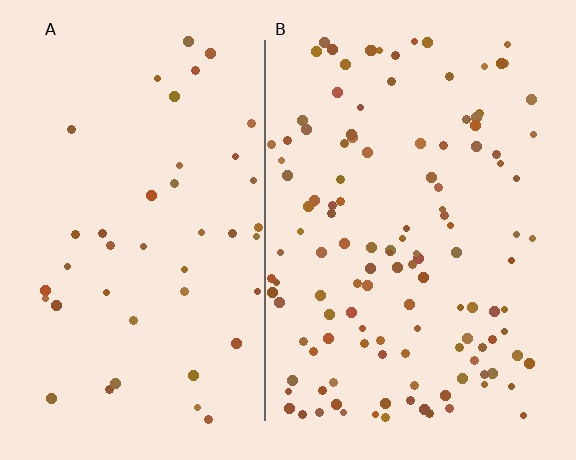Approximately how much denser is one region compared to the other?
Approximately 2.9× — region B over region A.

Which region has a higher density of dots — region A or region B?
B (the right).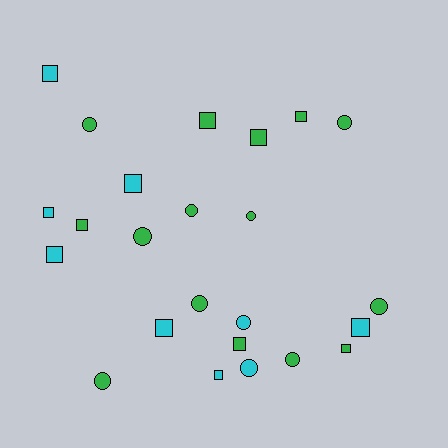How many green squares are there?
There are 6 green squares.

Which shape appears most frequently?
Square, with 13 objects.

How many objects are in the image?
There are 24 objects.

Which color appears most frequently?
Green, with 15 objects.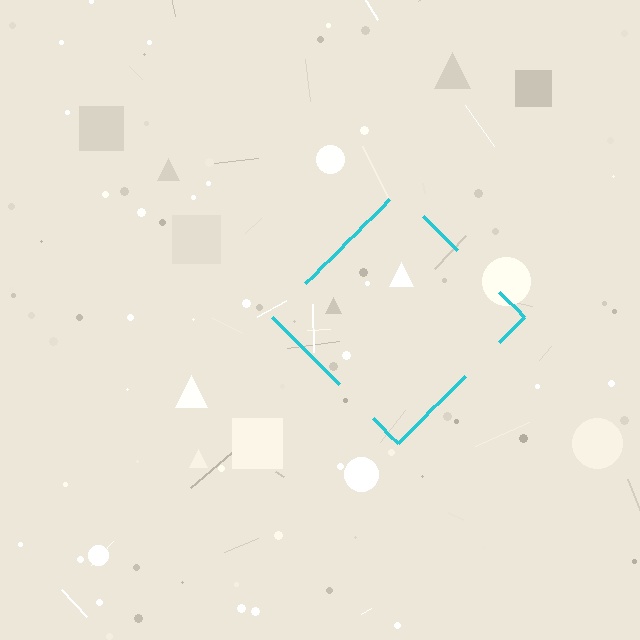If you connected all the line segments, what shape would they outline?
They would outline a diamond.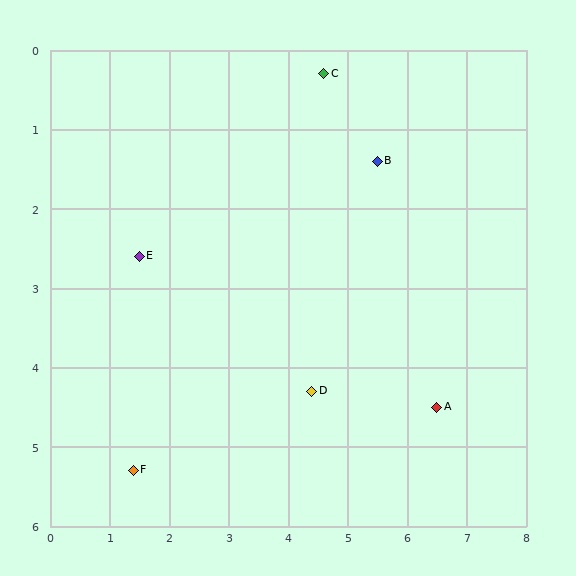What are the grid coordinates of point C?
Point C is at approximately (4.6, 0.3).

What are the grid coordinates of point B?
Point B is at approximately (5.5, 1.4).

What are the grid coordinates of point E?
Point E is at approximately (1.5, 2.6).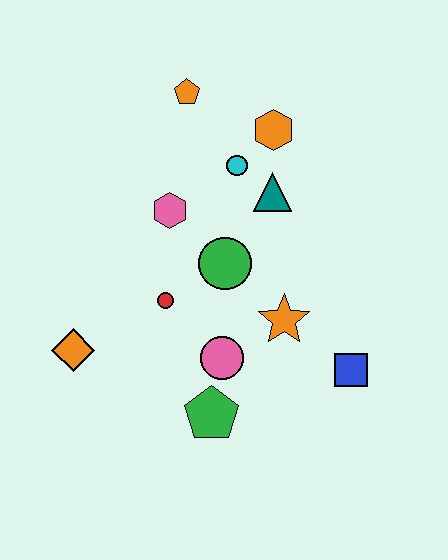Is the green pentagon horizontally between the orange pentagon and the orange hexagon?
Yes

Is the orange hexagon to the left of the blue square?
Yes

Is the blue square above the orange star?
No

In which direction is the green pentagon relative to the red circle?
The green pentagon is below the red circle.